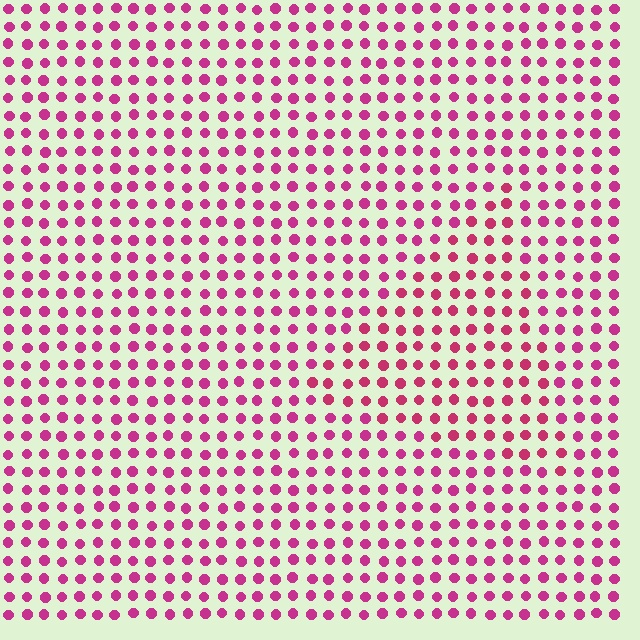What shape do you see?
I see a triangle.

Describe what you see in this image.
The image is filled with small magenta elements in a uniform arrangement. A triangle-shaped region is visible where the elements are tinted to a slightly different hue, forming a subtle color boundary.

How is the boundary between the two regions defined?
The boundary is defined purely by a slight shift in hue (about 14 degrees). Spacing, size, and orientation are identical on both sides.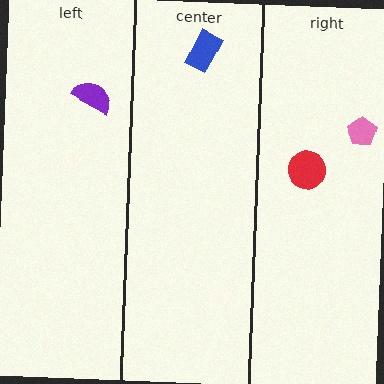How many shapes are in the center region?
1.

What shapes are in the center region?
The blue rectangle.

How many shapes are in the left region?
1.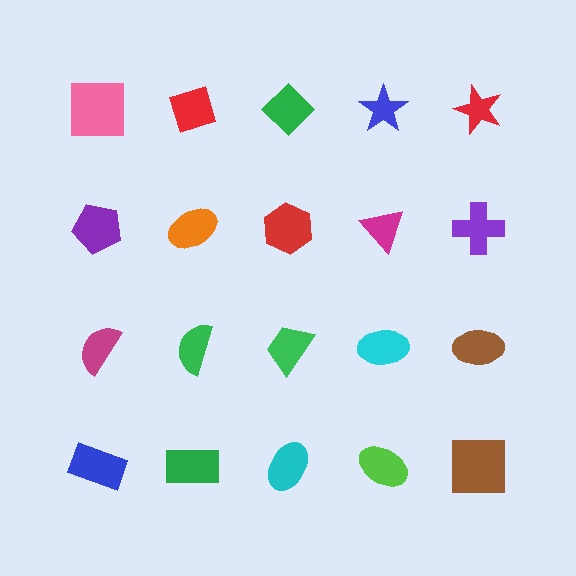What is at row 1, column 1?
A pink square.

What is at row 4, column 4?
A lime ellipse.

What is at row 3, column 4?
A cyan ellipse.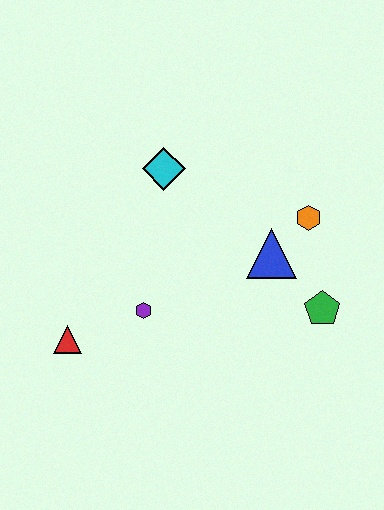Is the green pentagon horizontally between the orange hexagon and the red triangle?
No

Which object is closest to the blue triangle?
The orange hexagon is closest to the blue triangle.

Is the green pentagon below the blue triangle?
Yes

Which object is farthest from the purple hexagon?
The orange hexagon is farthest from the purple hexagon.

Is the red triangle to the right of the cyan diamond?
No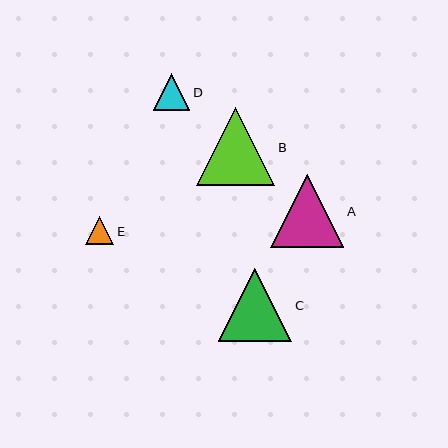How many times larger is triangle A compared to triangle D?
Triangle A is approximately 2.0 times the size of triangle D.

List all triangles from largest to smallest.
From largest to smallest: B, C, A, D, E.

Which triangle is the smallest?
Triangle E is the smallest with a size of approximately 28 pixels.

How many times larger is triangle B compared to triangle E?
Triangle B is approximately 2.8 times the size of triangle E.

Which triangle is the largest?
Triangle B is the largest with a size of approximately 78 pixels.